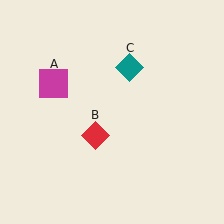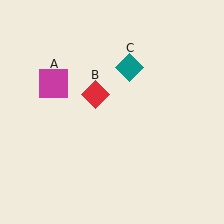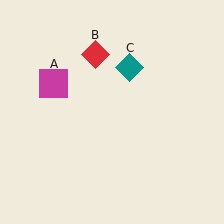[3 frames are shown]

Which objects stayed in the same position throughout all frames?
Magenta square (object A) and teal diamond (object C) remained stationary.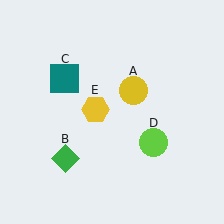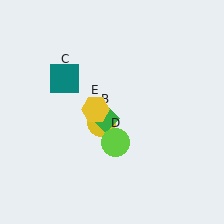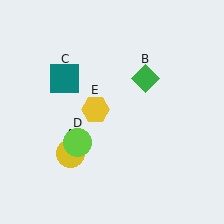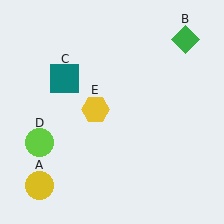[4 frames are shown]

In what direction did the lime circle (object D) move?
The lime circle (object D) moved left.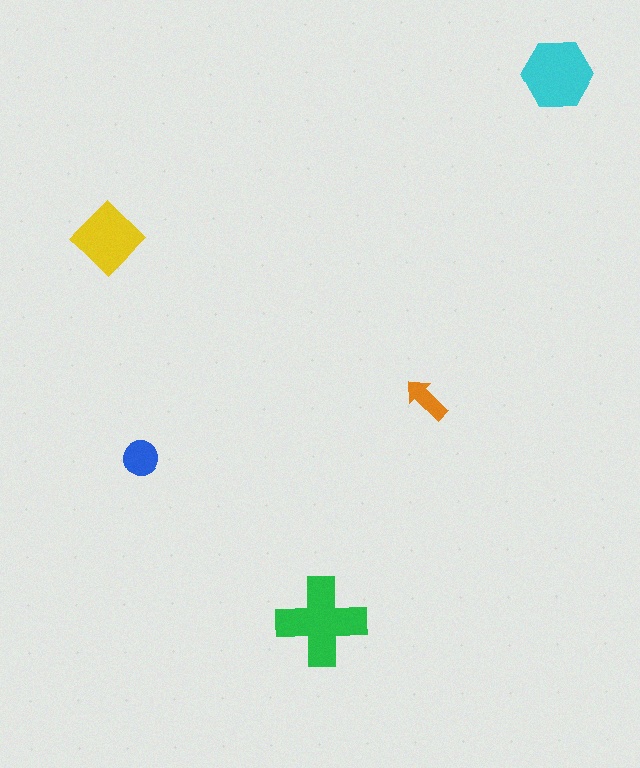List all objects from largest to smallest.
The green cross, the cyan hexagon, the yellow diamond, the blue circle, the orange arrow.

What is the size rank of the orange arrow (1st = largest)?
5th.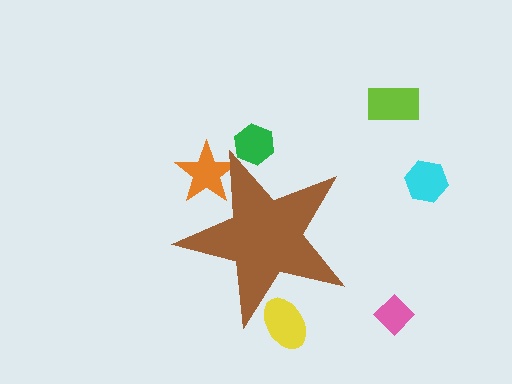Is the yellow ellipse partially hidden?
Yes, the yellow ellipse is partially hidden behind the brown star.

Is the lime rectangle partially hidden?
No, the lime rectangle is fully visible.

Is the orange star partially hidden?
Yes, the orange star is partially hidden behind the brown star.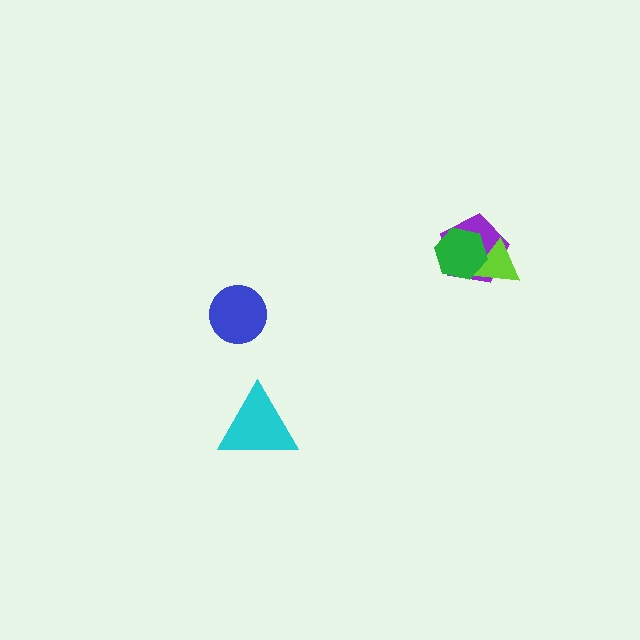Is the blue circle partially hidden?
No, no other shape covers it.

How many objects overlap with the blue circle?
0 objects overlap with the blue circle.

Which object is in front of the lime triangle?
The green hexagon is in front of the lime triangle.